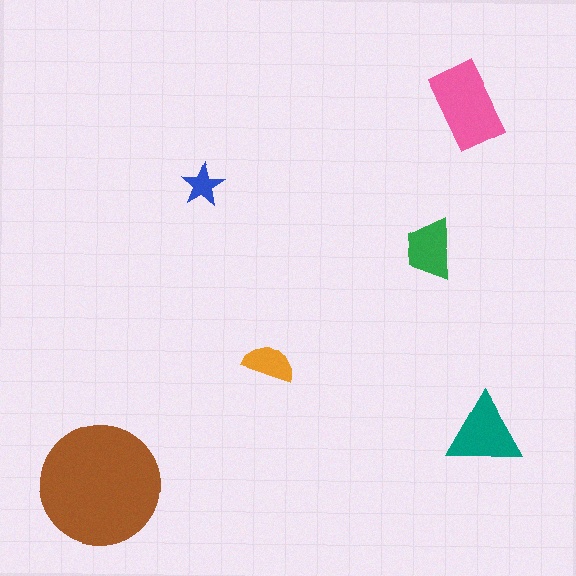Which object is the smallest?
The blue star.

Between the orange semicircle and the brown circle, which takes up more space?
The brown circle.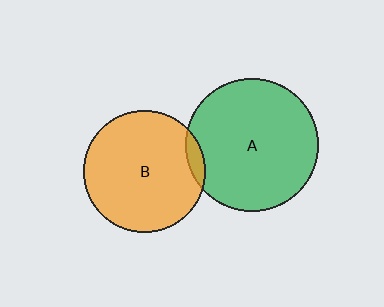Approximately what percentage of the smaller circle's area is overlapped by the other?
Approximately 5%.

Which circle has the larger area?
Circle A (green).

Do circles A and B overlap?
Yes.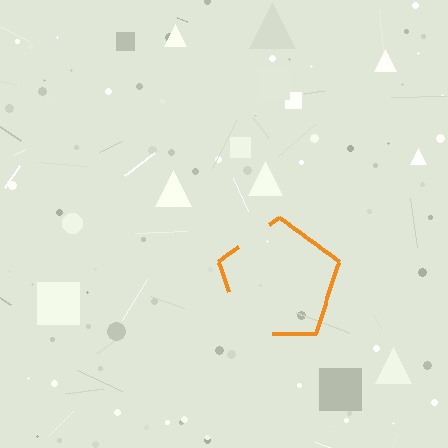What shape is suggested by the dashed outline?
The dashed outline suggests a pentagon.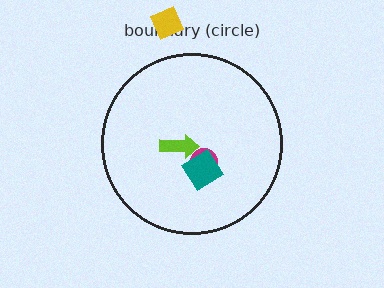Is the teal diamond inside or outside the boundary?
Inside.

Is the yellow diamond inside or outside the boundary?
Outside.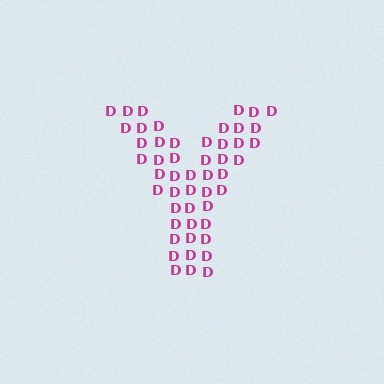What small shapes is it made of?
It is made of small letter D's.